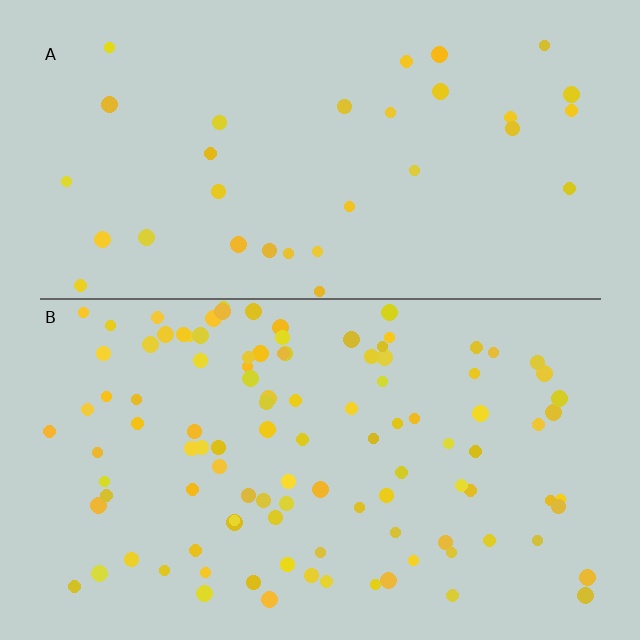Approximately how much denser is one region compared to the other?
Approximately 3.3× — region B over region A.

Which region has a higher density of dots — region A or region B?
B (the bottom).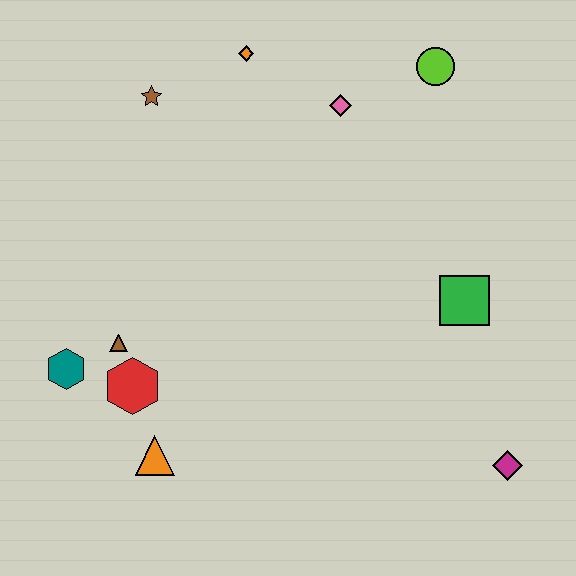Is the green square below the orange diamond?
Yes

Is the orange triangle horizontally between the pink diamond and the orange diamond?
No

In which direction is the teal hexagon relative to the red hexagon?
The teal hexagon is to the left of the red hexagon.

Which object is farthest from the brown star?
The magenta diamond is farthest from the brown star.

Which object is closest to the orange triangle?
The red hexagon is closest to the orange triangle.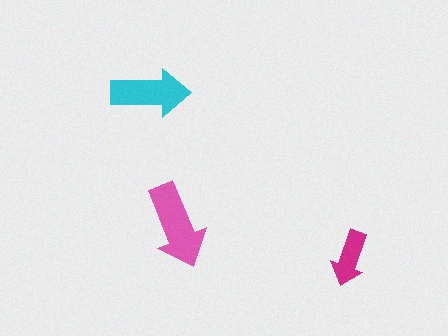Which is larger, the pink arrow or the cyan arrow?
The pink one.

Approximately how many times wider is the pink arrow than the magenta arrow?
About 1.5 times wider.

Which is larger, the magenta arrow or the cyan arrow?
The cyan one.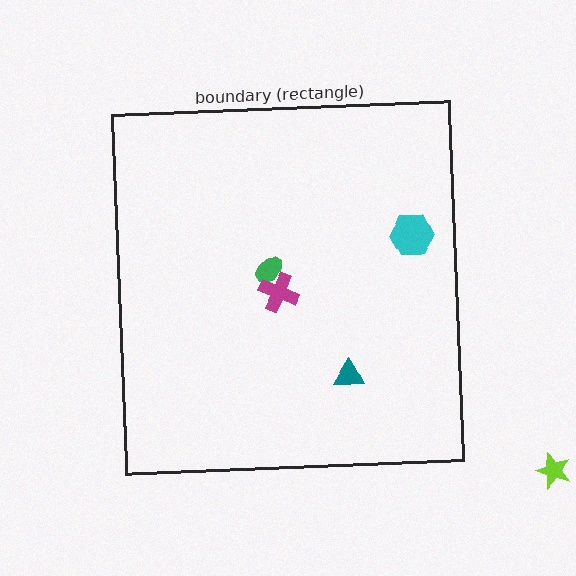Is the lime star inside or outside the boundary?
Outside.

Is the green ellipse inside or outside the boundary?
Inside.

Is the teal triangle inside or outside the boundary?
Inside.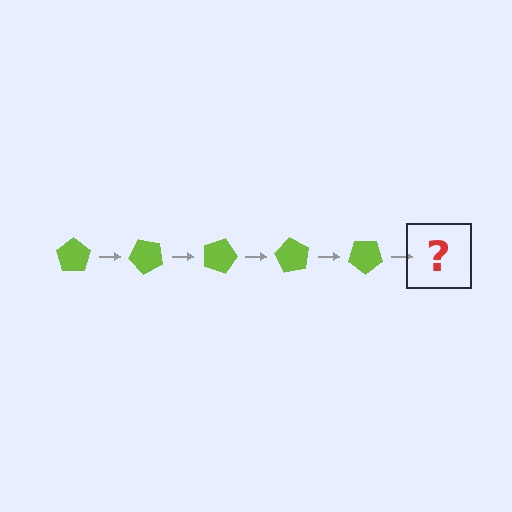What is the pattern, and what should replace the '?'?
The pattern is that the pentagon rotates 45 degrees each step. The '?' should be a lime pentagon rotated 225 degrees.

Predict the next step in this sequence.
The next step is a lime pentagon rotated 225 degrees.